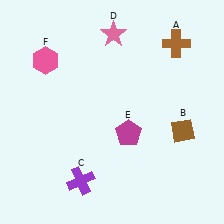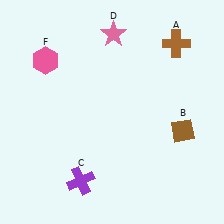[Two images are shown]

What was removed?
The magenta pentagon (E) was removed in Image 2.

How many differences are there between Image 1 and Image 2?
There is 1 difference between the two images.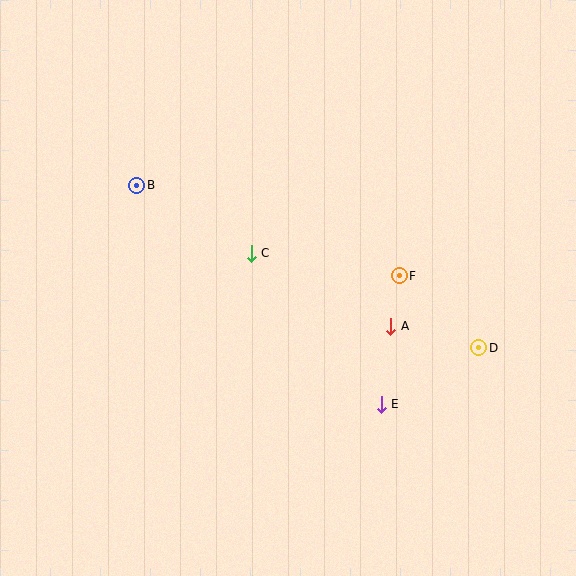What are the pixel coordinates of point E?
Point E is at (381, 404).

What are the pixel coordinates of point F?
Point F is at (399, 276).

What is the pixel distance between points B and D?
The distance between B and D is 378 pixels.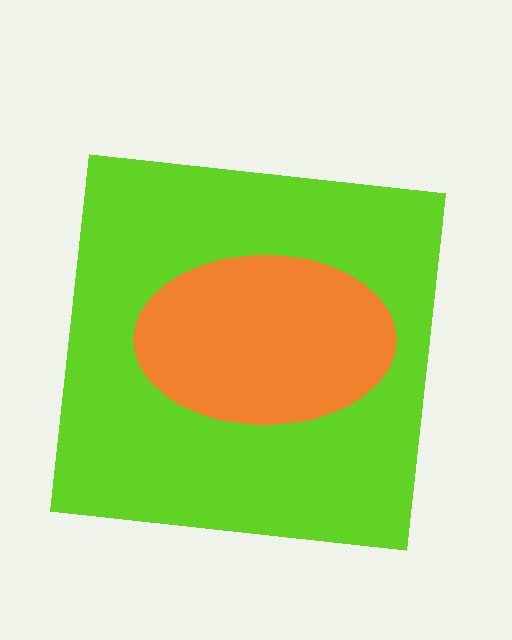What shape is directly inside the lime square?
The orange ellipse.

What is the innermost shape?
The orange ellipse.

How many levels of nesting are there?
2.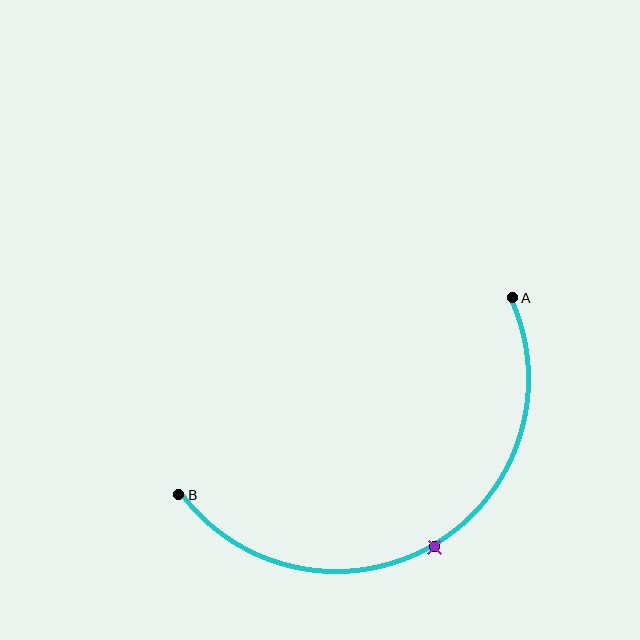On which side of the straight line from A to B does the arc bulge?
The arc bulges below the straight line connecting A and B.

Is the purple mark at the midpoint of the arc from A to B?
Yes. The purple mark lies on the arc at equal arc-length from both A and B — it is the arc midpoint.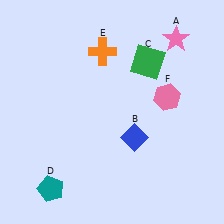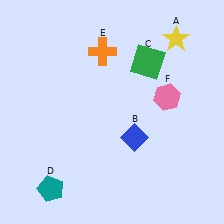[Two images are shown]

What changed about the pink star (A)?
In Image 1, A is pink. In Image 2, it changed to yellow.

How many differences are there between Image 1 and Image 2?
There is 1 difference between the two images.